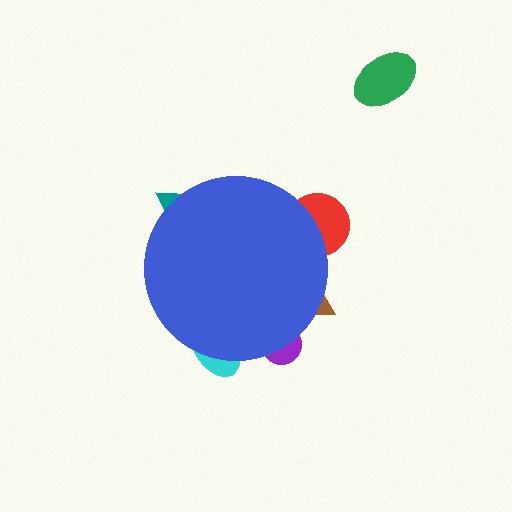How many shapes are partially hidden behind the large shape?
5 shapes are partially hidden.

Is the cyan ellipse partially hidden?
Yes, the cyan ellipse is partially hidden behind the blue circle.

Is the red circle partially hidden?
Yes, the red circle is partially hidden behind the blue circle.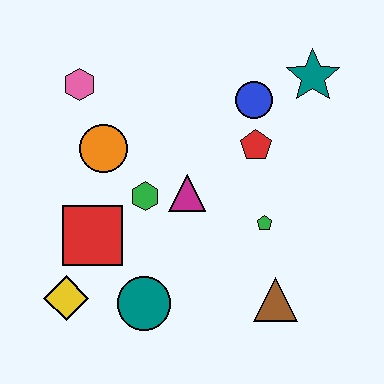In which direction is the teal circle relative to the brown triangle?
The teal circle is to the left of the brown triangle.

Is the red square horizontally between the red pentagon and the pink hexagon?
Yes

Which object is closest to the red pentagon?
The blue circle is closest to the red pentagon.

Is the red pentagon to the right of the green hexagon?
Yes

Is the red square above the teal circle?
Yes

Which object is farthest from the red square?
The teal star is farthest from the red square.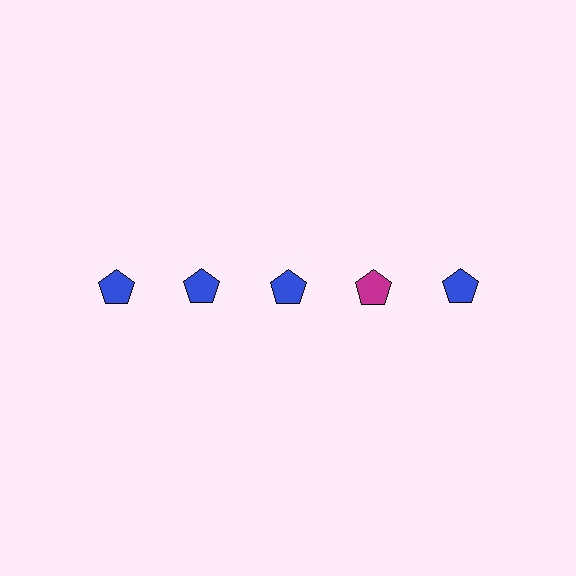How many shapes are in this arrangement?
There are 5 shapes arranged in a grid pattern.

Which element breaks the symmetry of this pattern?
The magenta pentagon in the top row, second from right column breaks the symmetry. All other shapes are blue pentagons.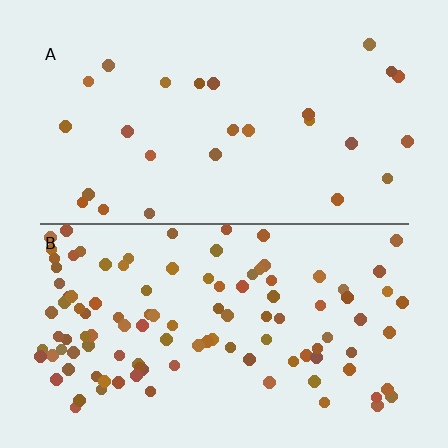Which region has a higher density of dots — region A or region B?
B (the bottom).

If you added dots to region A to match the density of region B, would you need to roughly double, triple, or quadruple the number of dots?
Approximately quadruple.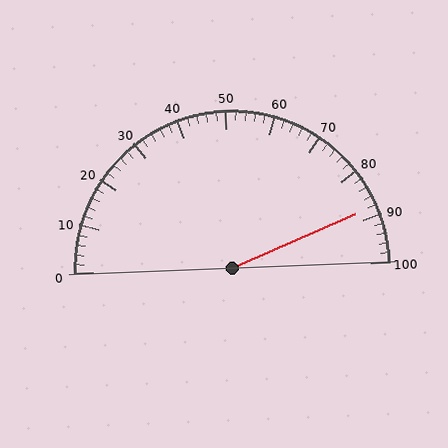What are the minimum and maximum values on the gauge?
The gauge ranges from 0 to 100.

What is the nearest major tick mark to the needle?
The nearest major tick mark is 90.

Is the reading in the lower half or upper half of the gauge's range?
The reading is in the upper half of the range (0 to 100).